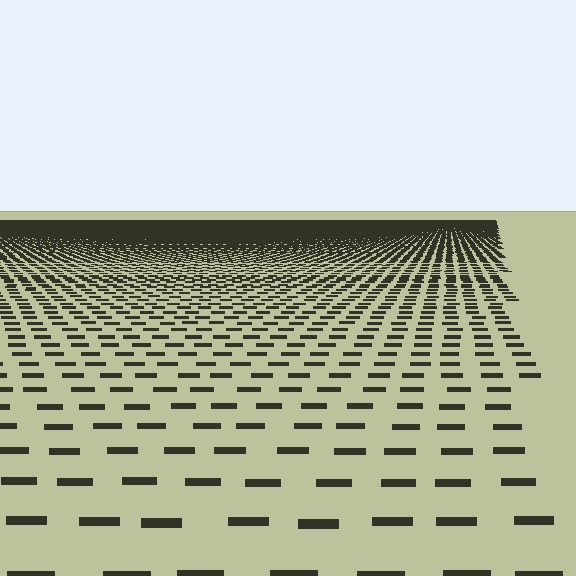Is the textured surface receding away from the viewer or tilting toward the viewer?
The surface is receding away from the viewer. Texture elements get smaller and denser toward the top.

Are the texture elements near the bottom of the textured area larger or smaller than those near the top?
Larger. Near the bottom, elements are closer to the viewer and appear at a bigger on-screen size.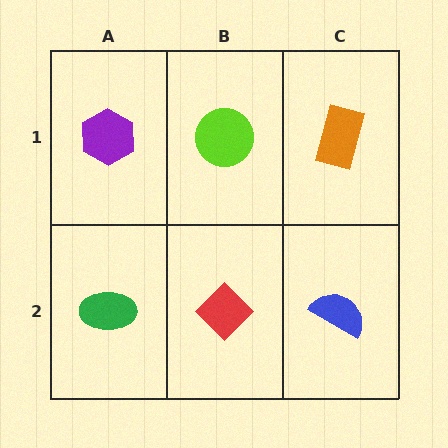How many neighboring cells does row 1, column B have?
3.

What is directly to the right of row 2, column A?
A red diamond.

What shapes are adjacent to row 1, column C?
A blue semicircle (row 2, column C), a lime circle (row 1, column B).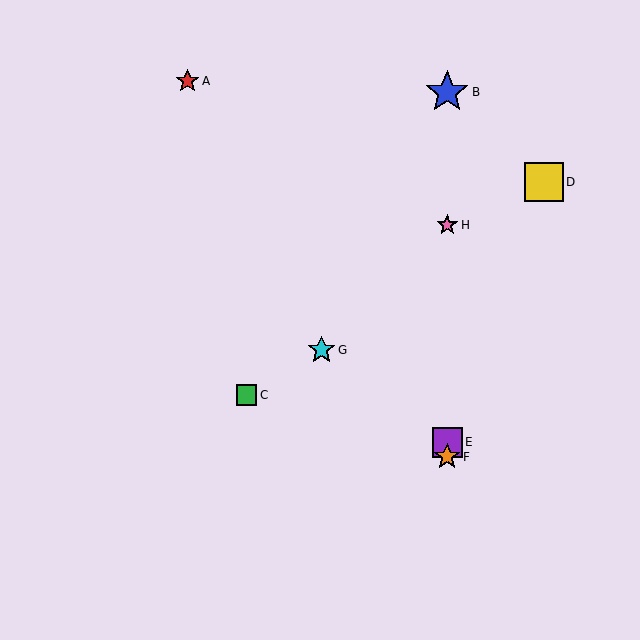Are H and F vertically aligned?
Yes, both are at x≈447.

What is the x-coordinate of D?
Object D is at x≈544.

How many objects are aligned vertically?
4 objects (B, E, F, H) are aligned vertically.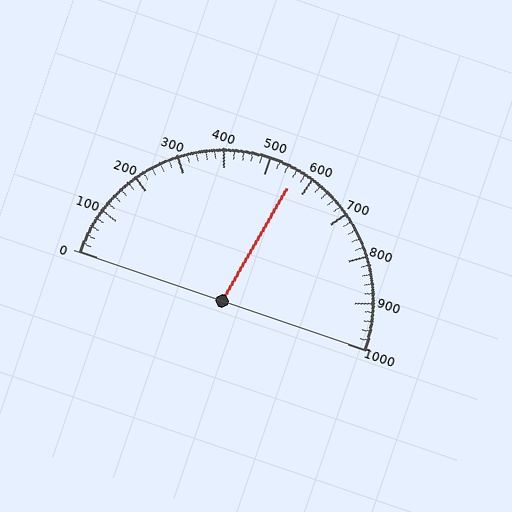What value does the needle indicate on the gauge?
The needle indicates approximately 560.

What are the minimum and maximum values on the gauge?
The gauge ranges from 0 to 1000.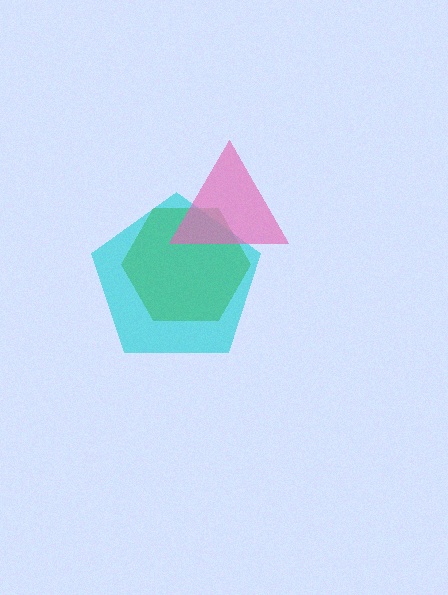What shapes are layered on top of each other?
The layered shapes are: a cyan pentagon, a green hexagon, a pink triangle.